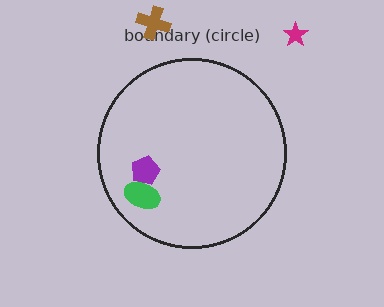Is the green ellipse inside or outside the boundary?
Inside.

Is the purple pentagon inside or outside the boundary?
Inside.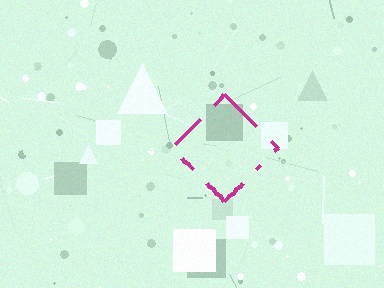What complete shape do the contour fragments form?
The contour fragments form a diamond.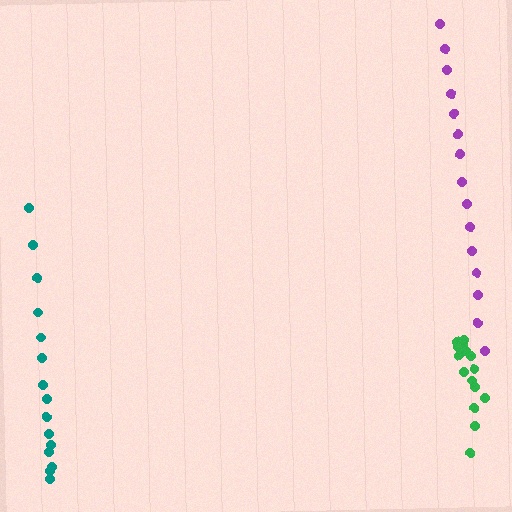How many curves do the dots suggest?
There are 3 distinct paths.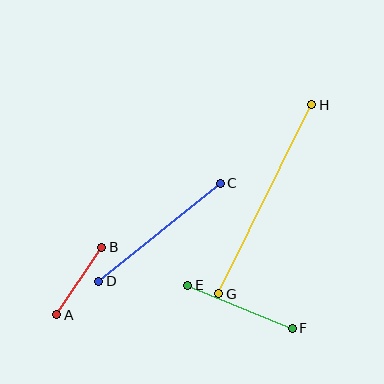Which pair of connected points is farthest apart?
Points G and H are farthest apart.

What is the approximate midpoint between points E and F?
The midpoint is at approximately (240, 307) pixels.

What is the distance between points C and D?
The distance is approximately 156 pixels.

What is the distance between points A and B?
The distance is approximately 81 pixels.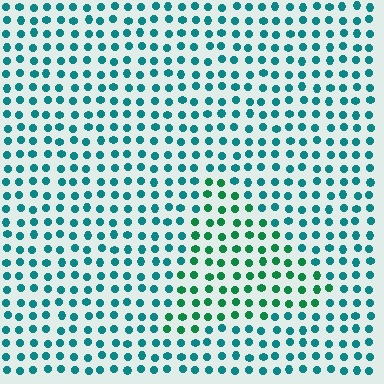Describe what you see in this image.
The image is filled with small teal elements in a uniform arrangement. A triangle-shaped region is visible where the elements are tinted to a slightly different hue, forming a subtle color boundary.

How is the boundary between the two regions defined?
The boundary is defined purely by a slight shift in hue (about 34 degrees). Spacing, size, and orientation are identical on both sides.